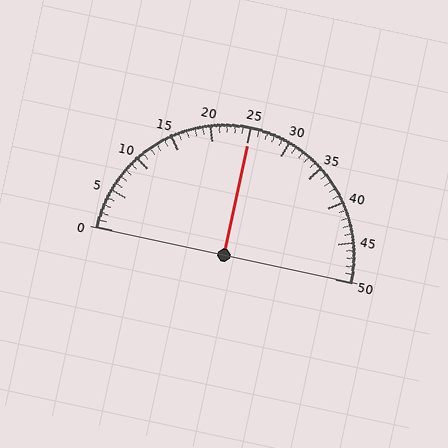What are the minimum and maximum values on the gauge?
The gauge ranges from 0 to 50.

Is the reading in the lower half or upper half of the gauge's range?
The reading is in the upper half of the range (0 to 50).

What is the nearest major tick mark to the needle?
The nearest major tick mark is 25.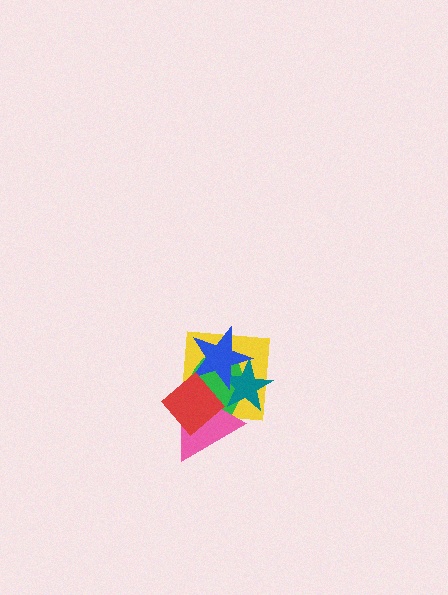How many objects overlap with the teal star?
4 objects overlap with the teal star.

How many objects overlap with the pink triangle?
5 objects overlap with the pink triangle.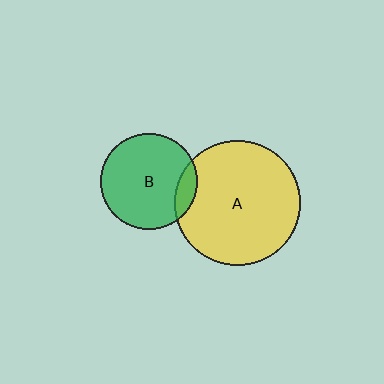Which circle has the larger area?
Circle A (yellow).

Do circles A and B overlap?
Yes.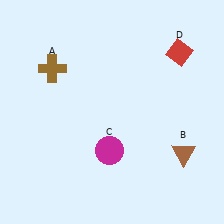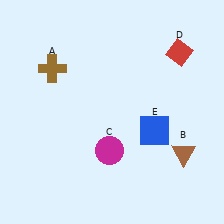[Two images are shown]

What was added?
A blue square (E) was added in Image 2.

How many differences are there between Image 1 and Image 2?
There is 1 difference between the two images.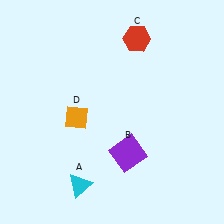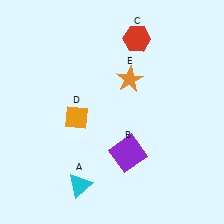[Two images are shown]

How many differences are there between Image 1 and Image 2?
There is 1 difference between the two images.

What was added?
An orange star (E) was added in Image 2.